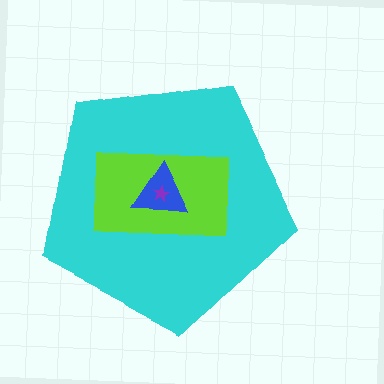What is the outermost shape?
The cyan pentagon.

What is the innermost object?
The purple star.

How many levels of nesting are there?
4.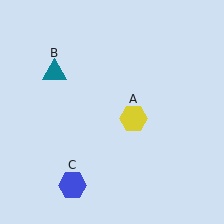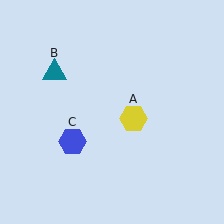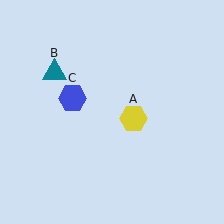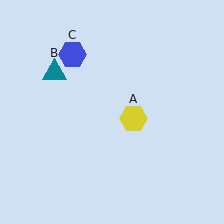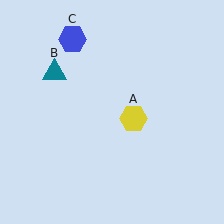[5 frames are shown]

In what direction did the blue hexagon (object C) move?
The blue hexagon (object C) moved up.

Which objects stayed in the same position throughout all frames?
Yellow hexagon (object A) and teal triangle (object B) remained stationary.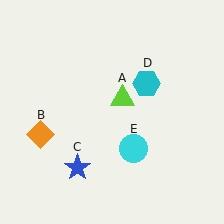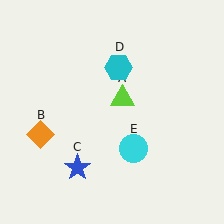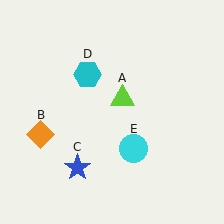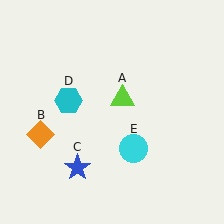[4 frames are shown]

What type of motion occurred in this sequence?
The cyan hexagon (object D) rotated counterclockwise around the center of the scene.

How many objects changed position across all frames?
1 object changed position: cyan hexagon (object D).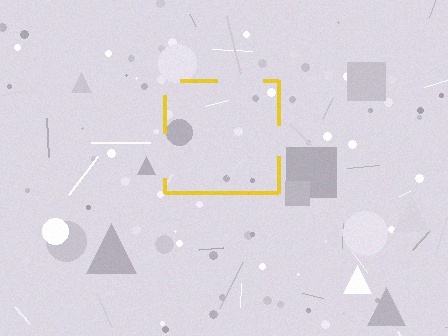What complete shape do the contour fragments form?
The contour fragments form a square.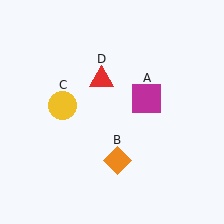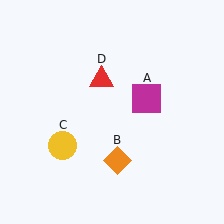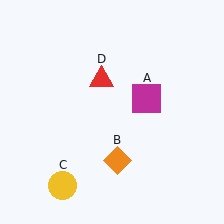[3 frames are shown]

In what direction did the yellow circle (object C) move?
The yellow circle (object C) moved down.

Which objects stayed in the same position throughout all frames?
Magenta square (object A) and orange diamond (object B) and red triangle (object D) remained stationary.